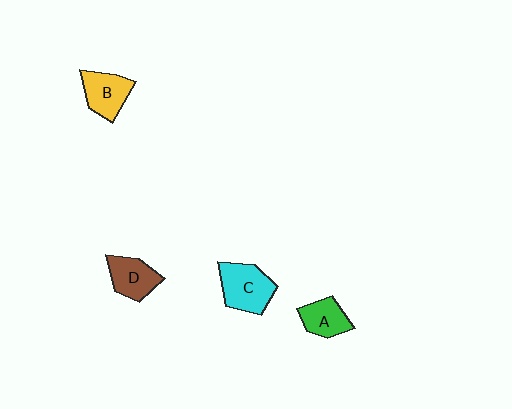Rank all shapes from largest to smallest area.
From largest to smallest: C (cyan), B (yellow), D (brown), A (green).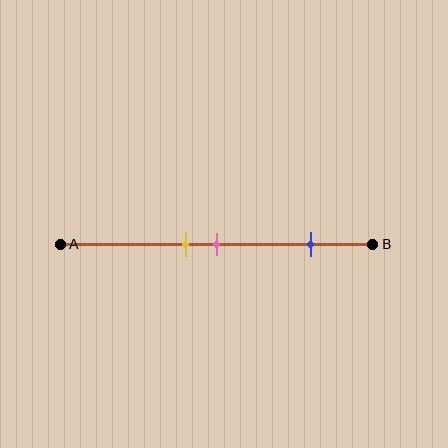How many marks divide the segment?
There are 3 marks dividing the segment.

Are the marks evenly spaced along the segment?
No, the marks are not evenly spaced.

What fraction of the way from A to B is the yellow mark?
The yellow mark is approximately 40% (0.4) of the way from A to B.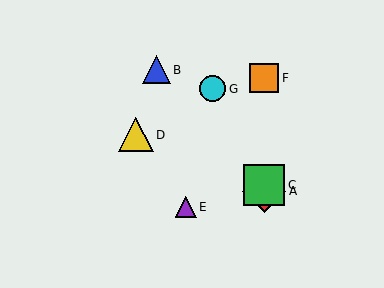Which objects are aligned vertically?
Objects A, C, F are aligned vertically.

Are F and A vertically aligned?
Yes, both are at x≈264.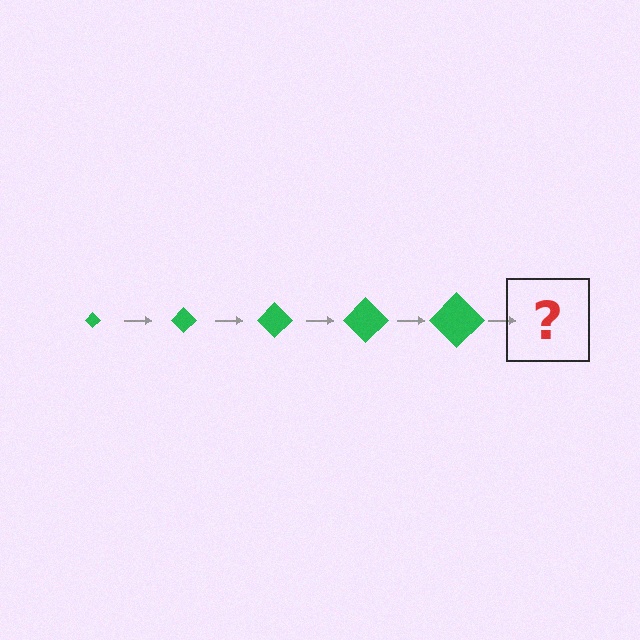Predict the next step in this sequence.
The next step is a green diamond, larger than the previous one.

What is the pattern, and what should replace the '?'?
The pattern is that the diamond gets progressively larger each step. The '?' should be a green diamond, larger than the previous one.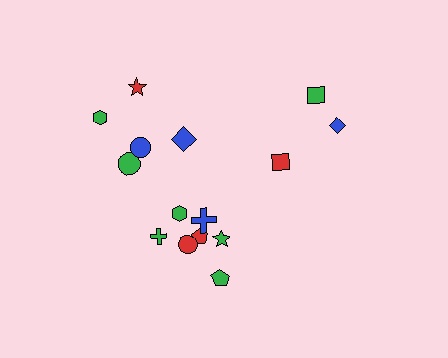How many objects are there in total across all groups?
There are 15 objects.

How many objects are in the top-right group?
There are 3 objects.